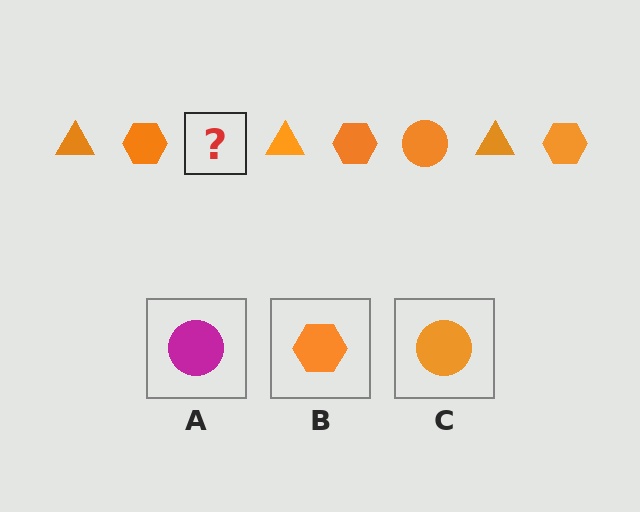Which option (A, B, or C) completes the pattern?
C.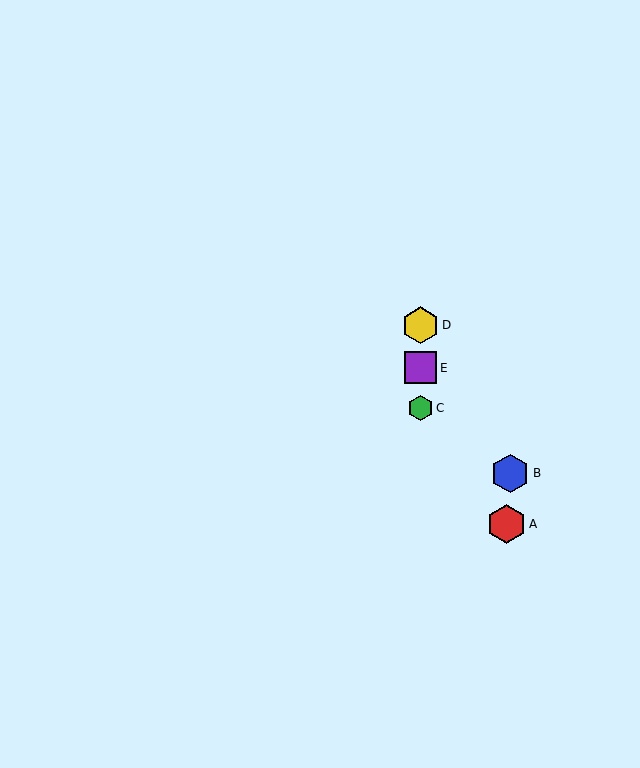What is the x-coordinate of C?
Object C is at x≈421.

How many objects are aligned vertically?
3 objects (C, D, E) are aligned vertically.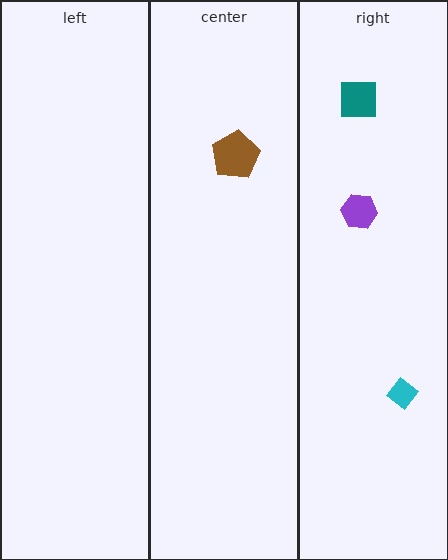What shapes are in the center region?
The brown pentagon.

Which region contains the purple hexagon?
The right region.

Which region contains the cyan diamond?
The right region.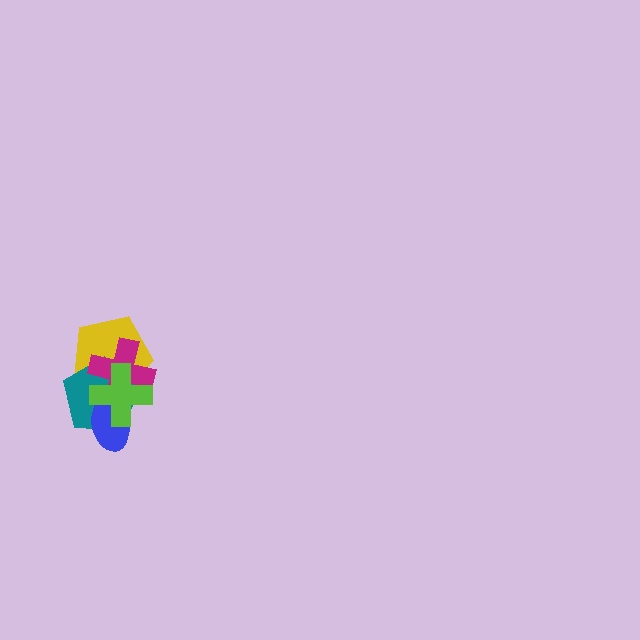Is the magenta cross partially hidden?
Yes, it is partially covered by another shape.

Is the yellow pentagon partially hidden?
Yes, it is partially covered by another shape.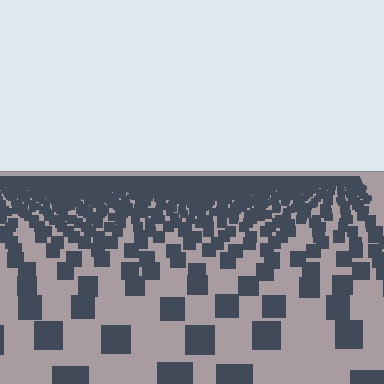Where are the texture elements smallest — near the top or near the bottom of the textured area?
Near the top.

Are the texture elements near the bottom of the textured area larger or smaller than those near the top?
Larger. Near the bottom, elements are closer to the viewer and appear at a bigger on-screen size.